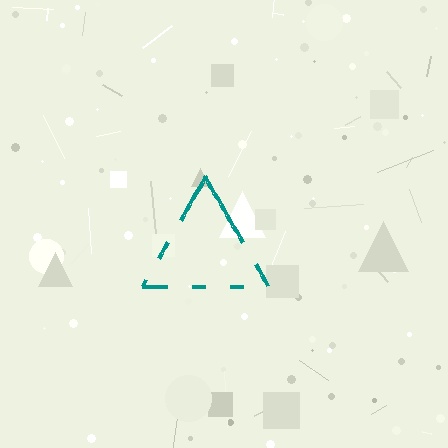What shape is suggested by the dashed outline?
The dashed outline suggests a triangle.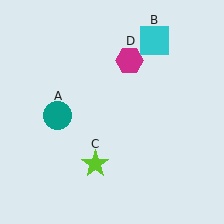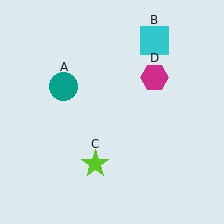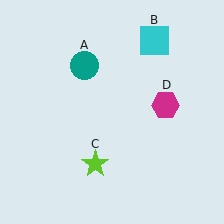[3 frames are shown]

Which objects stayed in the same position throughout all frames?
Cyan square (object B) and lime star (object C) remained stationary.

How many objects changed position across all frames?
2 objects changed position: teal circle (object A), magenta hexagon (object D).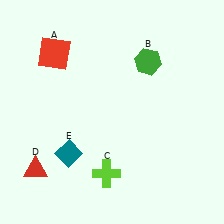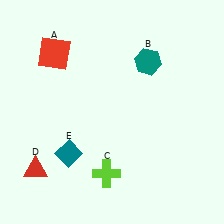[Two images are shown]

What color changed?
The hexagon (B) changed from green in Image 1 to teal in Image 2.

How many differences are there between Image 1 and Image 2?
There is 1 difference between the two images.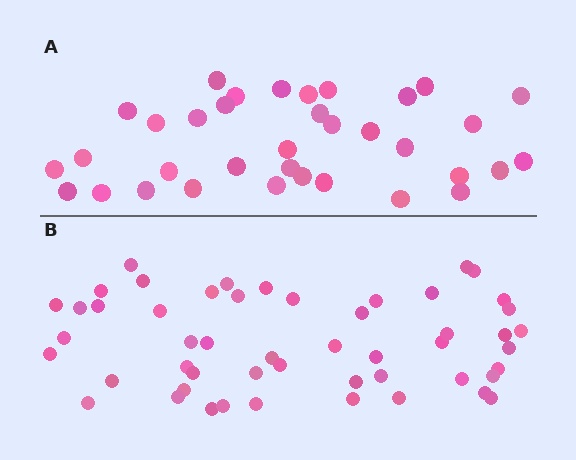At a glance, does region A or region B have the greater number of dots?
Region B (the bottom region) has more dots.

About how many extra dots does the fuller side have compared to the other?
Region B has approximately 15 more dots than region A.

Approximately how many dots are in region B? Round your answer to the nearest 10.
About 50 dots. (The exact count is 51, which rounds to 50.)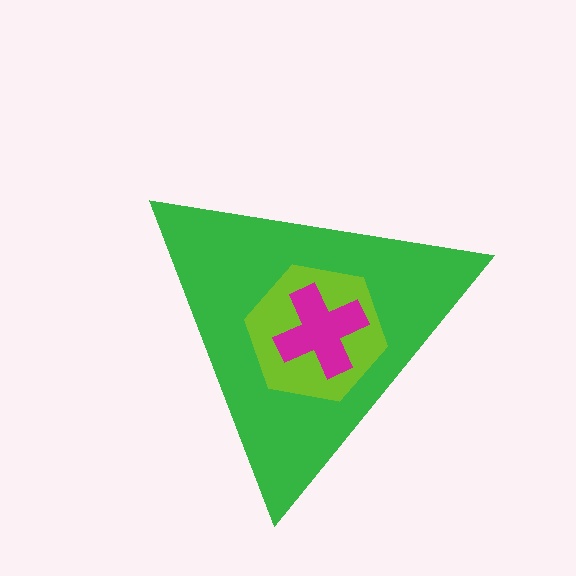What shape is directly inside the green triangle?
The lime hexagon.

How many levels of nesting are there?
3.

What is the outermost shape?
The green triangle.